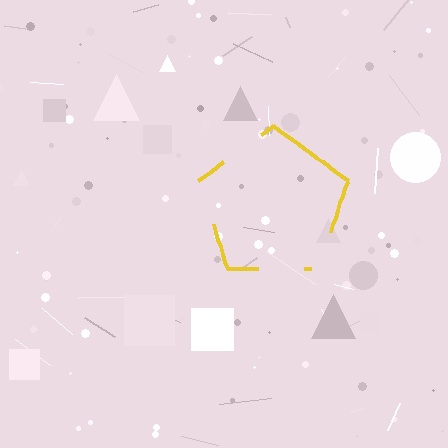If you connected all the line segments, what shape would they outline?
They would outline a pentagon.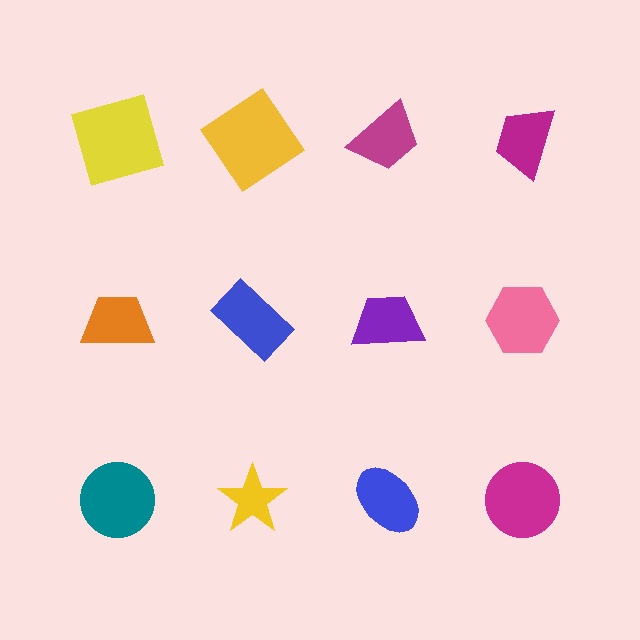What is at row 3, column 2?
A yellow star.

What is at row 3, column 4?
A magenta circle.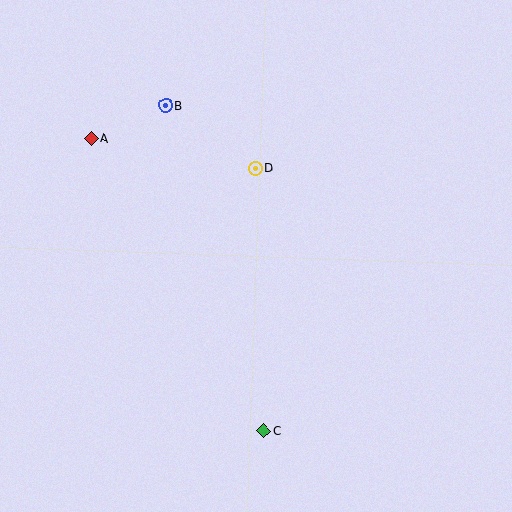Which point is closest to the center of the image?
Point D at (256, 168) is closest to the center.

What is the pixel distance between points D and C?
The distance between D and C is 263 pixels.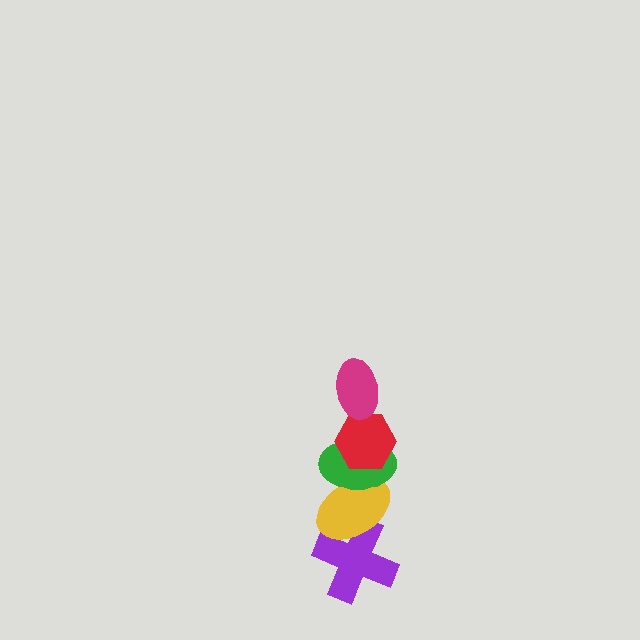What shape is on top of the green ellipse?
The red hexagon is on top of the green ellipse.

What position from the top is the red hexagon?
The red hexagon is 2nd from the top.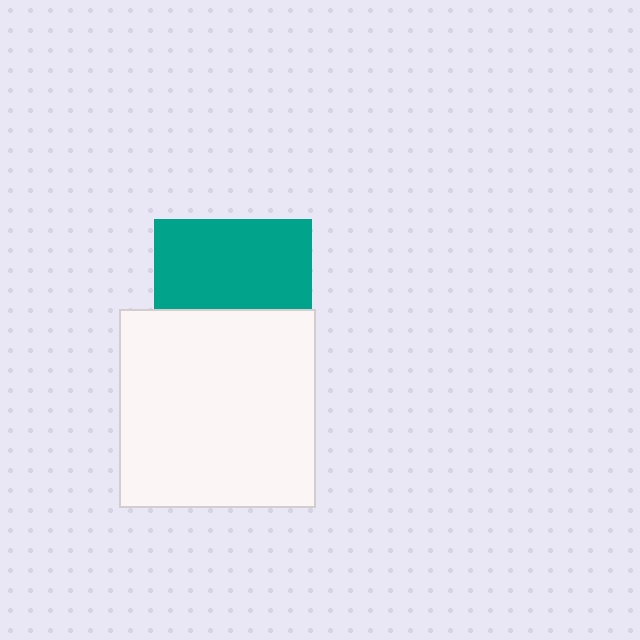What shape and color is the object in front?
The object in front is a white rectangle.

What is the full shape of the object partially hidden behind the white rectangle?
The partially hidden object is a teal square.